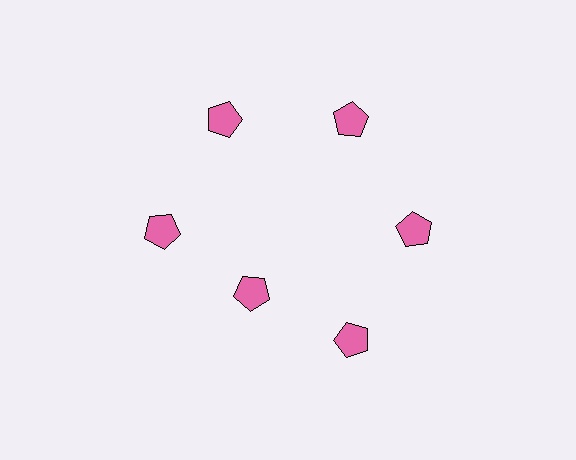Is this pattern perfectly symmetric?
No. The 6 pink pentagons are arranged in a ring, but one element near the 7 o'clock position is pulled inward toward the center, breaking the 6-fold rotational symmetry.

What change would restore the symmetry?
The symmetry would be restored by moving it outward, back onto the ring so that all 6 pentagons sit at equal angles and equal distance from the center.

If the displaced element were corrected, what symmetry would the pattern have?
It would have 6-fold rotational symmetry — the pattern would map onto itself every 60 degrees.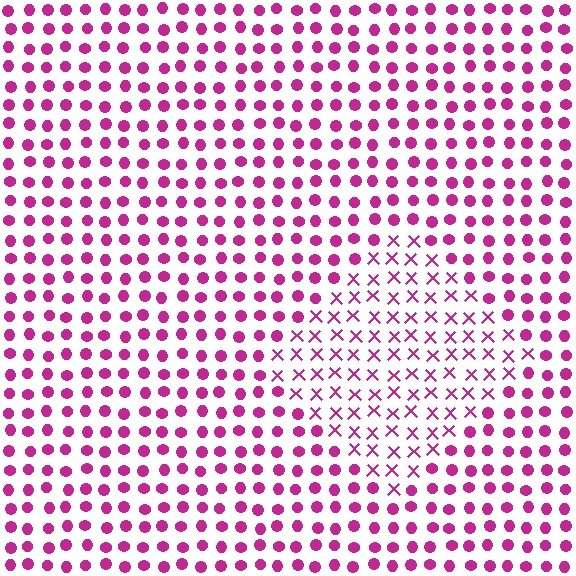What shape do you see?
I see a diamond.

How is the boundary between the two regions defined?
The boundary is defined by a change in element shape: X marks inside vs. circles outside. All elements share the same color and spacing.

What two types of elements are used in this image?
The image uses X marks inside the diamond region and circles outside it.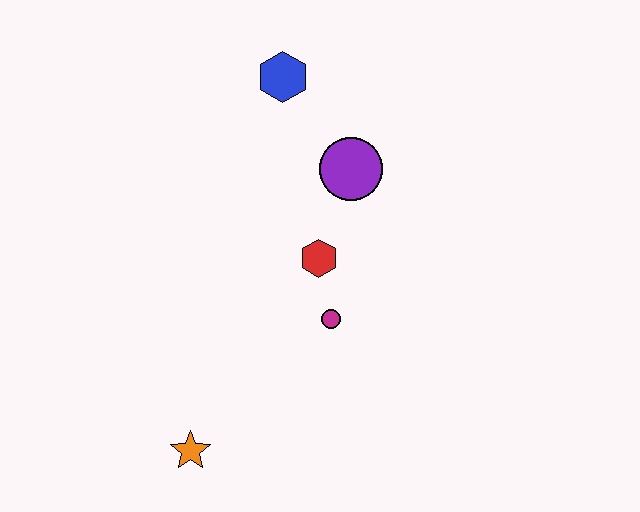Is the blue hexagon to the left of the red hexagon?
Yes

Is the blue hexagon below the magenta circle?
No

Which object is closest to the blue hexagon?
The purple circle is closest to the blue hexagon.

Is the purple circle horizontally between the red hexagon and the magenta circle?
No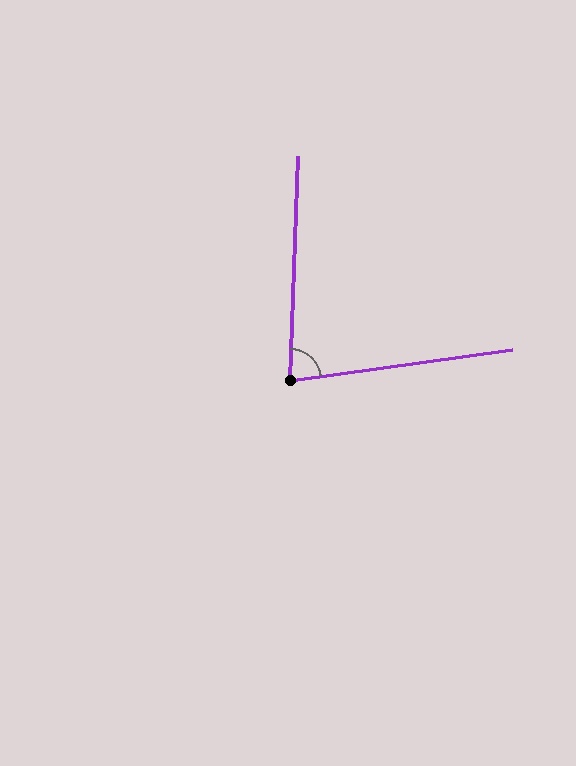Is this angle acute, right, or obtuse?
It is acute.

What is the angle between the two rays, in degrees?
Approximately 80 degrees.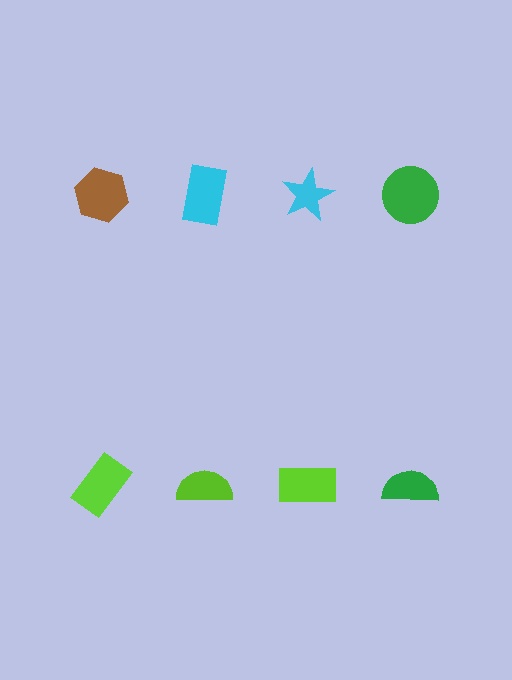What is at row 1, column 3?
A cyan star.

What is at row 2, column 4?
A green semicircle.